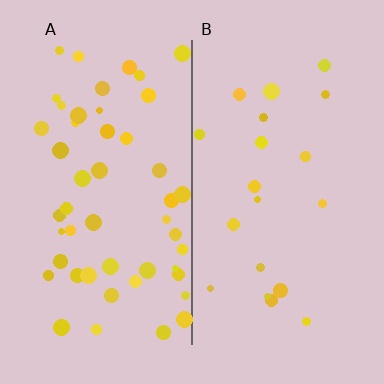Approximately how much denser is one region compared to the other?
Approximately 2.6× — region A over region B.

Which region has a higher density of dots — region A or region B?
A (the left).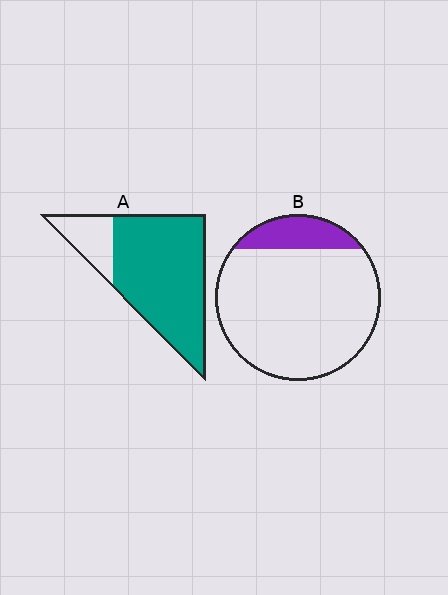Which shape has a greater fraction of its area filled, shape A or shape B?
Shape A.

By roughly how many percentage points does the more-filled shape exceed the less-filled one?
By roughly 65 percentage points (A over B).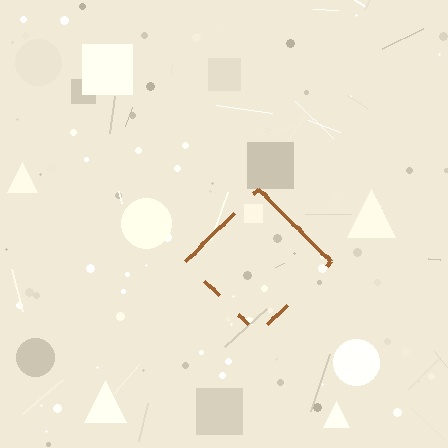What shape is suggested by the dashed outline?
The dashed outline suggests a diamond.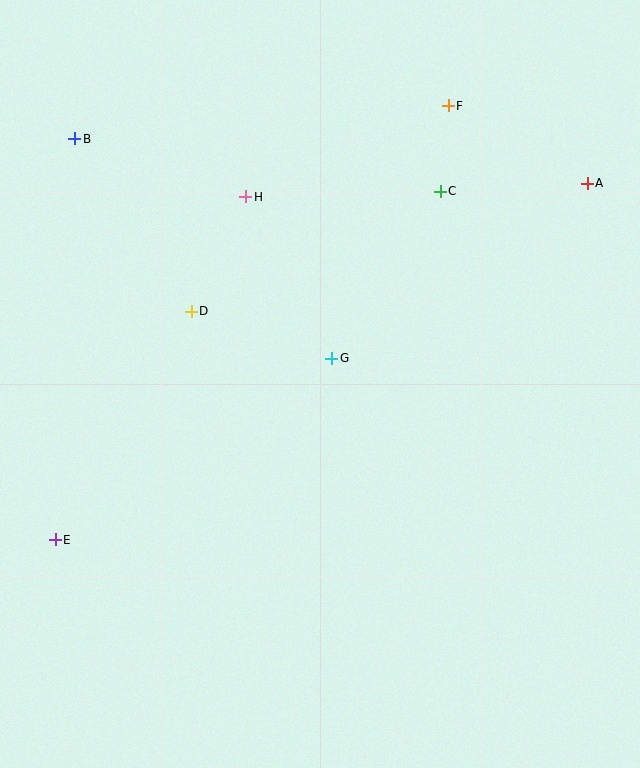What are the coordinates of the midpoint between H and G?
The midpoint between H and G is at (289, 278).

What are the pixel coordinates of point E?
Point E is at (55, 540).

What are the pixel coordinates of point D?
Point D is at (191, 311).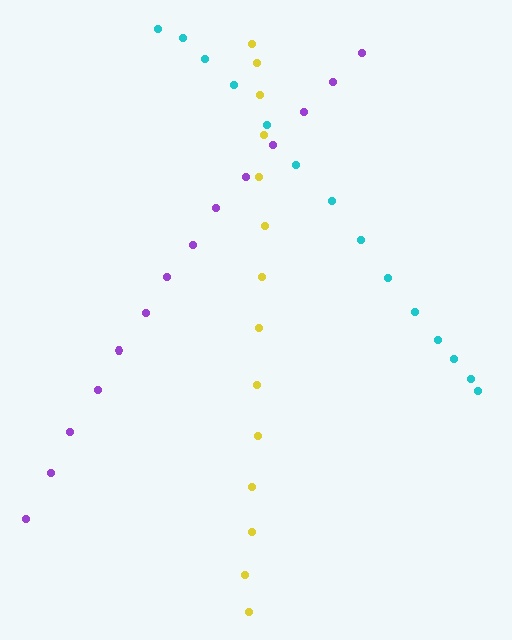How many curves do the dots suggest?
There are 3 distinct paths.